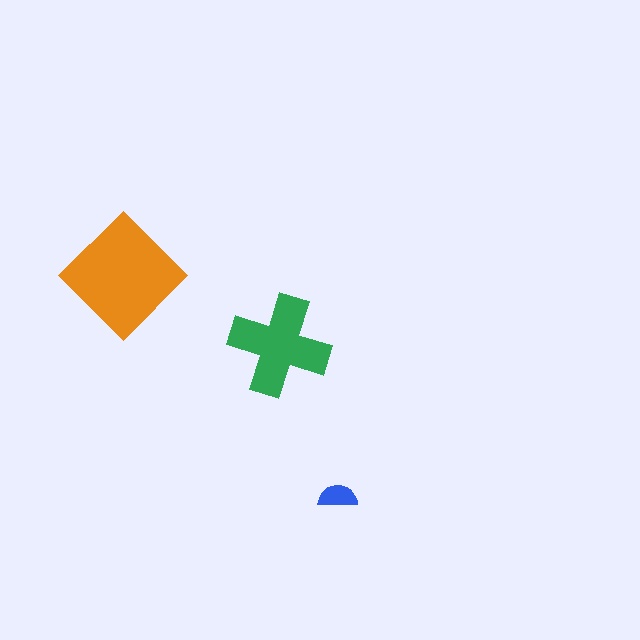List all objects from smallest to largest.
The blue semicircle, the green cross, the orange diamond.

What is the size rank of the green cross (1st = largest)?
2nd.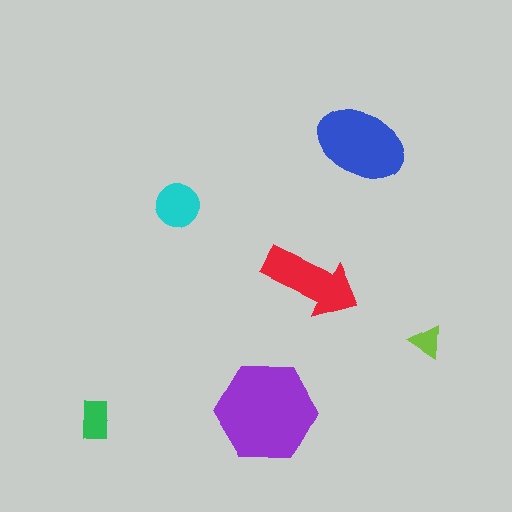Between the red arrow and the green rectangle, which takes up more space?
The red arrow.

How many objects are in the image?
There are 6 objects in the image.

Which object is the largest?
The purple hexagon.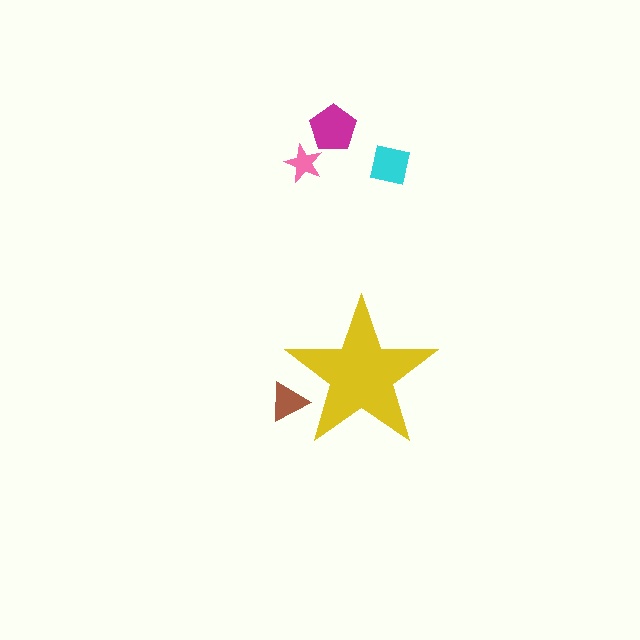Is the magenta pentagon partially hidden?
No, the magenta pentagon is fully visible.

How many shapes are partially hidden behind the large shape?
1 shape is partially hidden.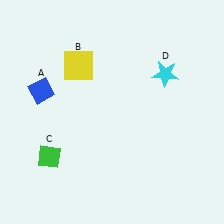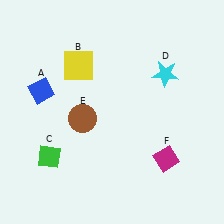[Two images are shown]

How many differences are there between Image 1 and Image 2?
There are 2 differences between the two images.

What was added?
A brown circle (E), a magenta diamond (F) were added in Image 2.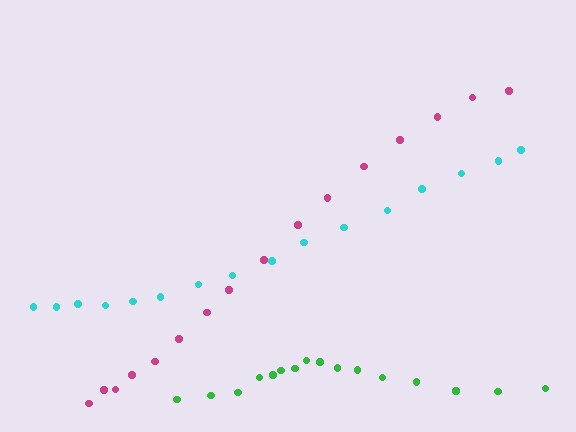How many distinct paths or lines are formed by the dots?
There are 3 distinct paths.